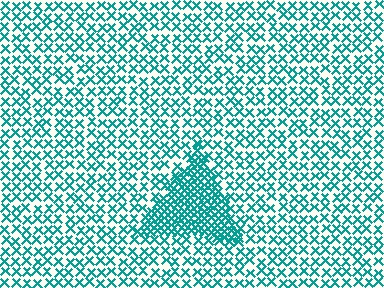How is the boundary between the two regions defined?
The boundary is defined by a change in element density (approximately 2.5x ratio). All elements are the same color, size, and shape.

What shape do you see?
I see a triangle.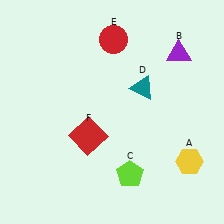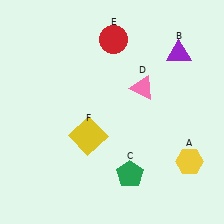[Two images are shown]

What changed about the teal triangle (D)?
In Image 1, D is teal. In Image 2, it changed to pink.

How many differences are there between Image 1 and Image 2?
There are 3 differences between the two images.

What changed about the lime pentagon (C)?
In Image 1, C is lime. In Image 2, it changed to green.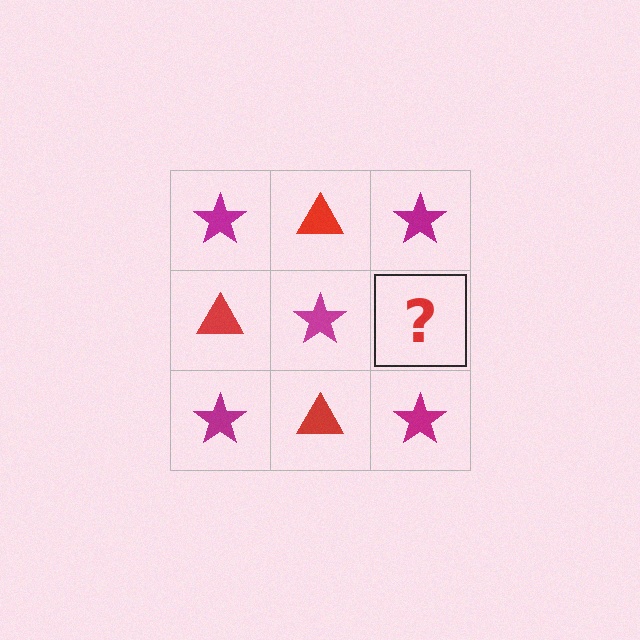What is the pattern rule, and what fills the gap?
The rule is that it alternates magenta star and red triangle in a checkerboard pattern. The gap should be filled with a red triangle.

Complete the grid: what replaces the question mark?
The question mark should be replaced with a red triangle.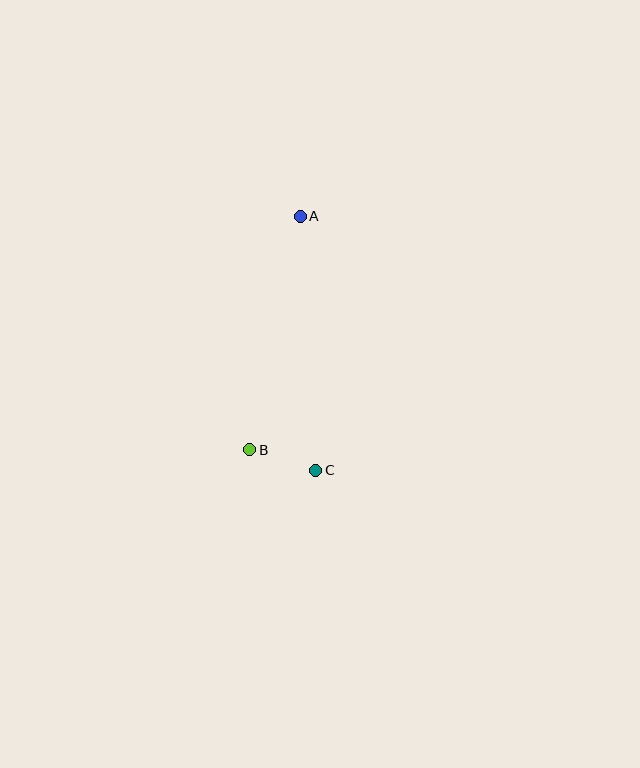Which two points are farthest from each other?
Points A and C are farthest from each other.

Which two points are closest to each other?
Points B and C are closest to each other.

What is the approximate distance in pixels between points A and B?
The distance between A and B is approximately 239 pixels.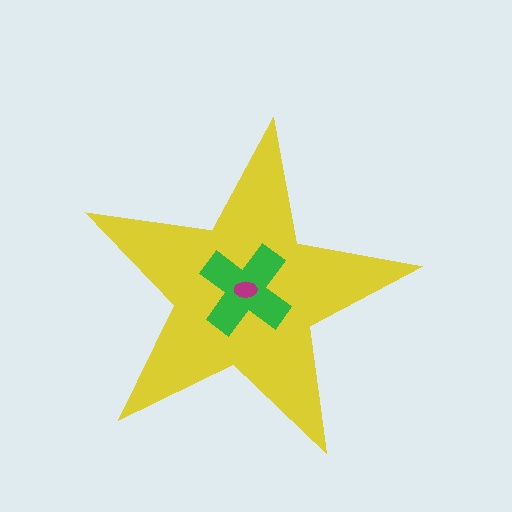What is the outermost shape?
The yellow star.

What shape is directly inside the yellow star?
The green cross.